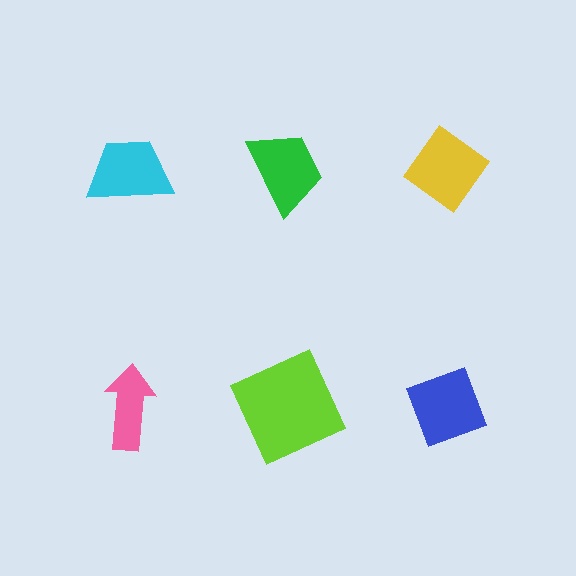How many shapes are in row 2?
3 shapes.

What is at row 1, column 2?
A green trapezoid.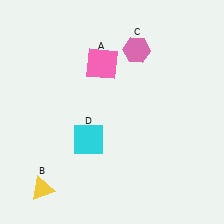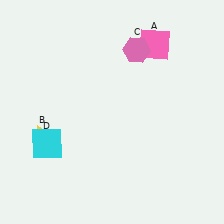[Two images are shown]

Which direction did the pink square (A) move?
The pink square (A) moved right.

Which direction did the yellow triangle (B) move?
The yellow triangle (B) moved up.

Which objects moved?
The objects that moved are: the pink square (A), the yellow triangle (B), the cyan square (D).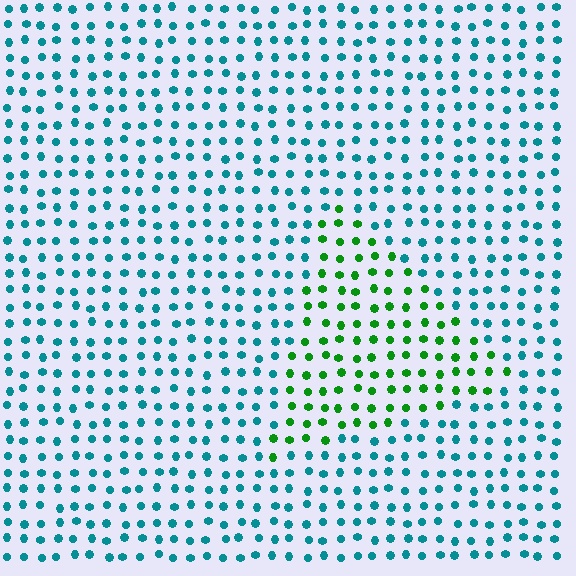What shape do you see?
I see a triangle.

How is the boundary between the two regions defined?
The boundary is defined purely by a slight shift in hue (about 58 degrees). Spacing, size, and orientation are identical on both sides.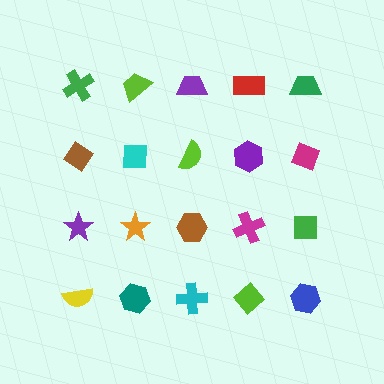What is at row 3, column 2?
An orange star.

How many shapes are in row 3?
5 shapes.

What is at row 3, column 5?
A green square.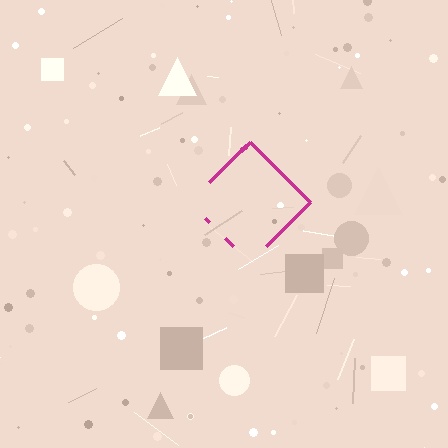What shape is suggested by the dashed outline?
The dashed outline suggests a diamond.